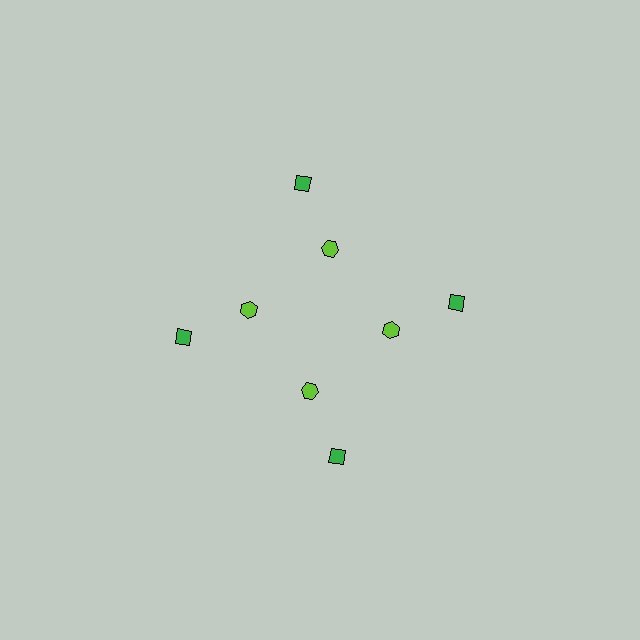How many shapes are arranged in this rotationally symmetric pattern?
There are 8 shapes, arranged in 4 groups of 2.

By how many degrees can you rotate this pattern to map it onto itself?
The pattern maps onto itself every 90 degrees of rotation.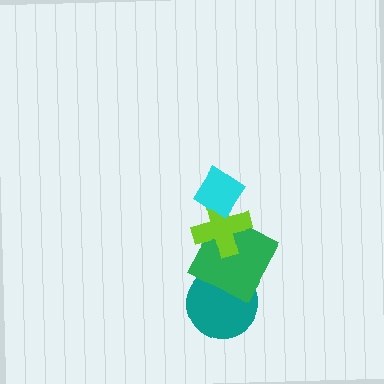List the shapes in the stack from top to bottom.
From top to bottom: the cyan diamond, the lime cross, the green square, the teal circle.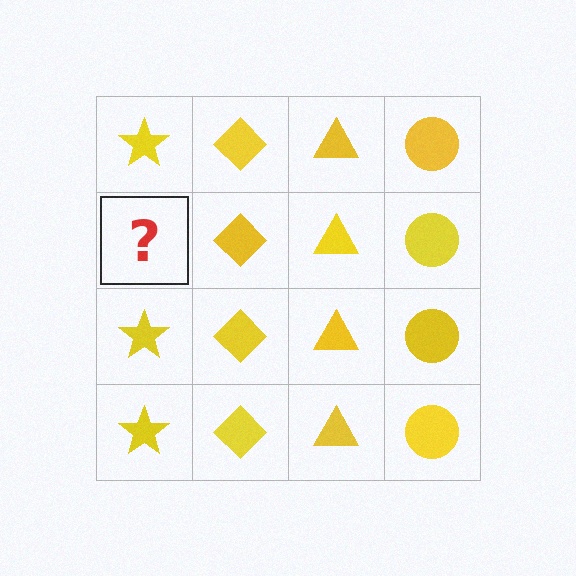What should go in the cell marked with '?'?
The missing cell should contain a yellow star.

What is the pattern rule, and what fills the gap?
The rule is that each column has a consistent shape. The gap should be filled with a yellow star.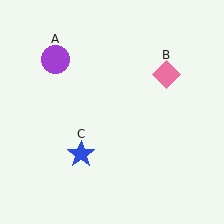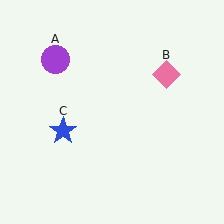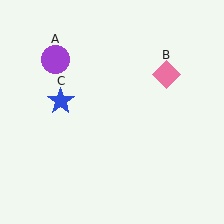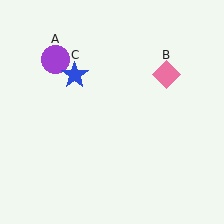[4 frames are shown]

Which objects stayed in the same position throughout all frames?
Purple circle (object A) and pink diamond (object B) remained stationary.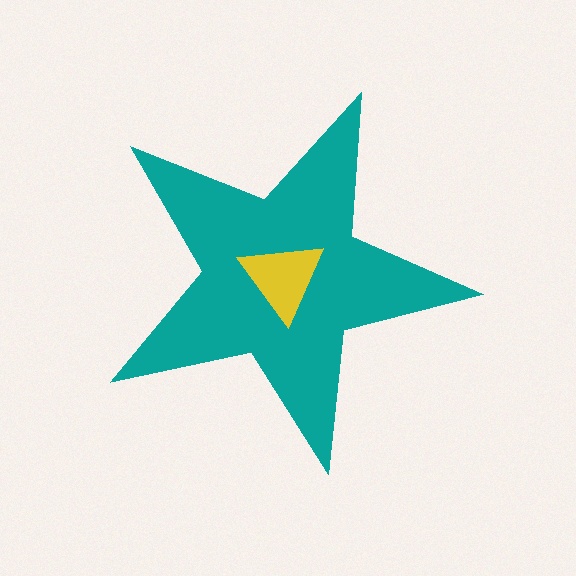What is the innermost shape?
The yellow triangle.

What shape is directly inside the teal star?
The yellow triangle.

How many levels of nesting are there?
2.